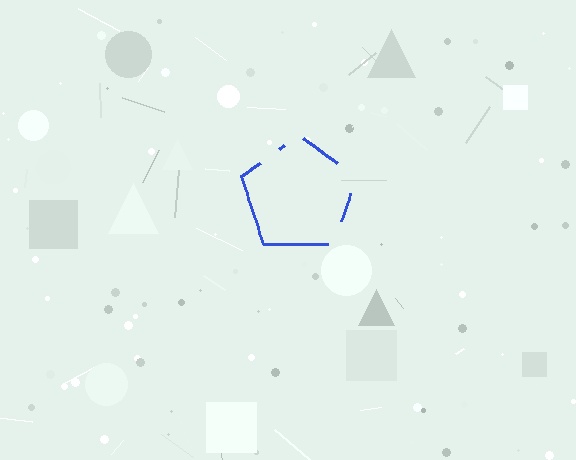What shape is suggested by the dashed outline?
The dashed outline suggests a pentagon.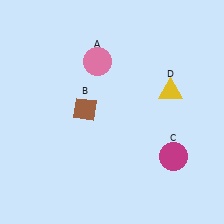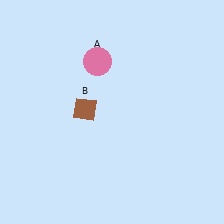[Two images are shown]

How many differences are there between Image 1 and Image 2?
There are 2 differences between the two images.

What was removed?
The yellow triangle (D), the magenta circle (C) were removed in Image 2.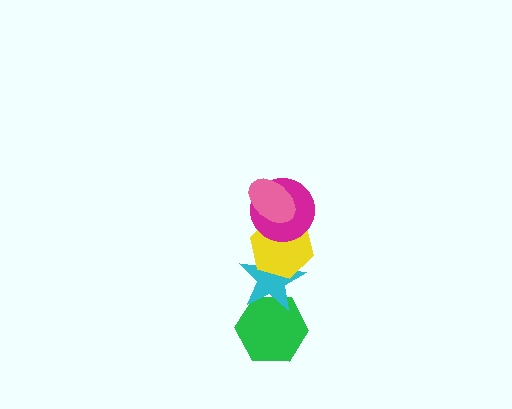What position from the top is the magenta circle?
The magenta circle is 2nd from the top.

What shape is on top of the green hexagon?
The cyan star is on top of the green hexagon.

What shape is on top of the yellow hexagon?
The magenta circle is on top of the yellow hexagon.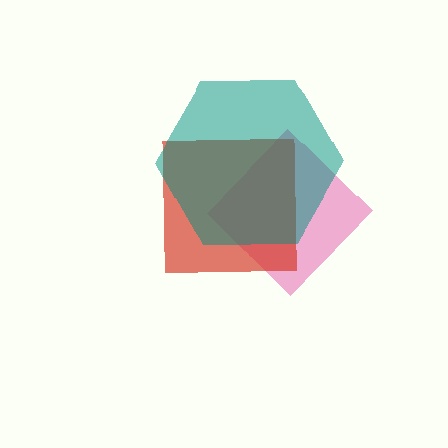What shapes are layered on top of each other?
The layered shapes are: a pink diamond, a red square, a teal hexagon.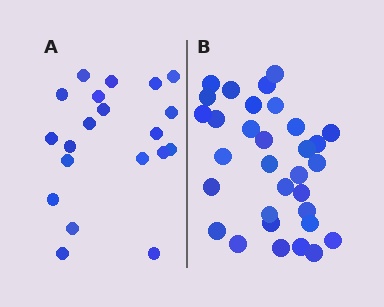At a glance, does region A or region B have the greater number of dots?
Region B (the right region) has more dots.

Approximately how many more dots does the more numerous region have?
Region B has roughly 12 or so more dots than region A.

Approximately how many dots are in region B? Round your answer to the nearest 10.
About 30 dots. (The exact count is 32, which rounds to 30.)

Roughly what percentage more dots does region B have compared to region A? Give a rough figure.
About 60% more.